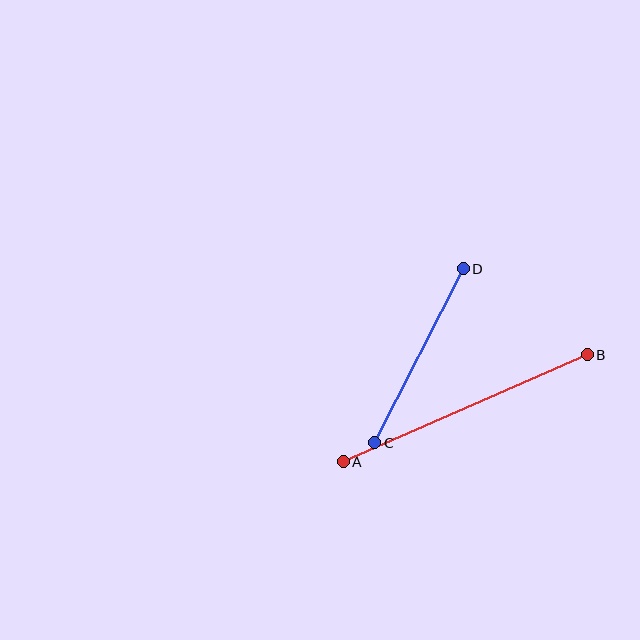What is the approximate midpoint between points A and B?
The midpoint is at approximately (465, 408) pixels.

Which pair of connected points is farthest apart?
Points A and B are farthest apart.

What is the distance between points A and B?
The distance is approximately 267 pixels.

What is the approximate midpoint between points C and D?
The midpoint is at approximately (419, 356) pixels.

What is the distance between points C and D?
The distance is approximately 196 pixels.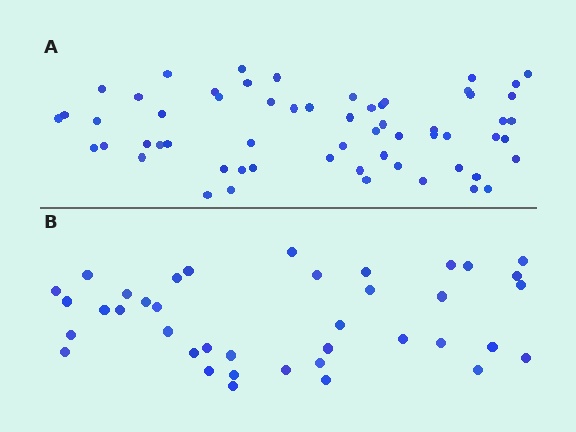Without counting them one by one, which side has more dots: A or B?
Region A (the top region) has more dots.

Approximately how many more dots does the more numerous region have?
Region A has approximately 20 more dots than region B.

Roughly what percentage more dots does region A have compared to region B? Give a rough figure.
About 55% more.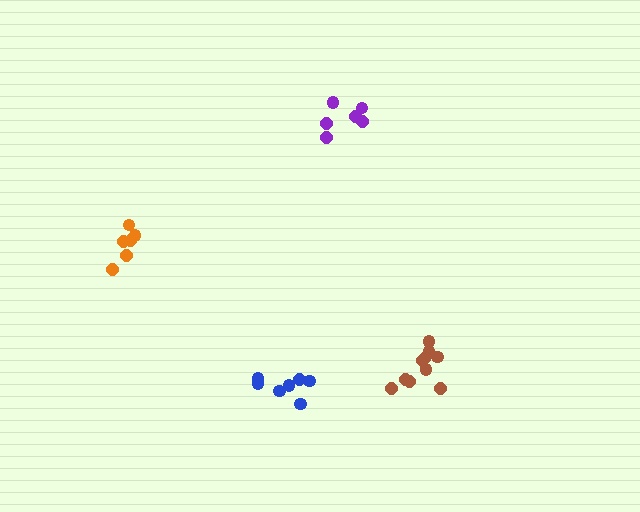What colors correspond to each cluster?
The clusters are colored: orange, brown, purple, blue.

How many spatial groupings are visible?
There are 4 spatial groupings.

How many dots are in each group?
Group 1: 6 dots, Group 2: 10 dots, Group 3: 6 dots, Group 4: 7 dots (29 total).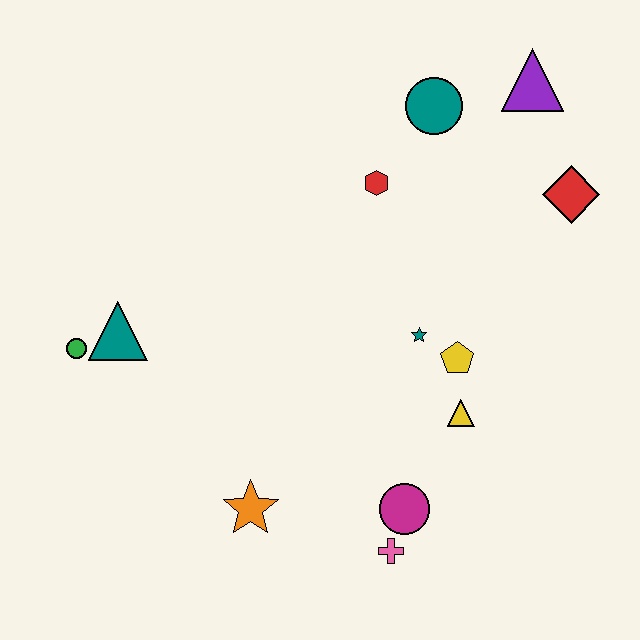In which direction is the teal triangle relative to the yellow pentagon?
The teal triangle is to the left of the yellow pentagon.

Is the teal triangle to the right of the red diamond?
No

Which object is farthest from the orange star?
The purple triangle is farthest from the orange star.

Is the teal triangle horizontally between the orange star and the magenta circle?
No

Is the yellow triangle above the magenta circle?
Yes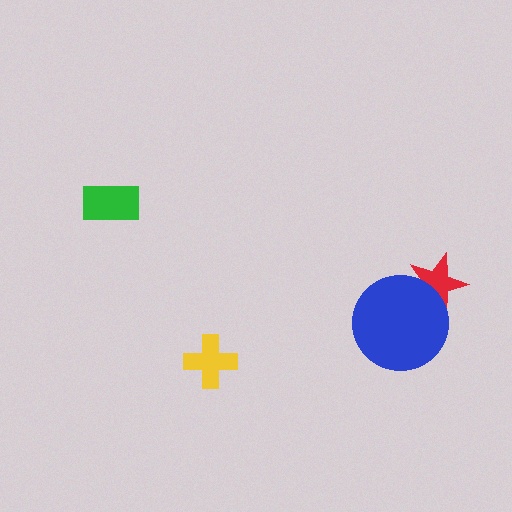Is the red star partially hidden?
Yes, it is partially covered by another shape.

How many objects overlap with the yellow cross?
0 objects overlap with the yellow cross.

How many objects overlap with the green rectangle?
0 objects overlap with the green rectangle.